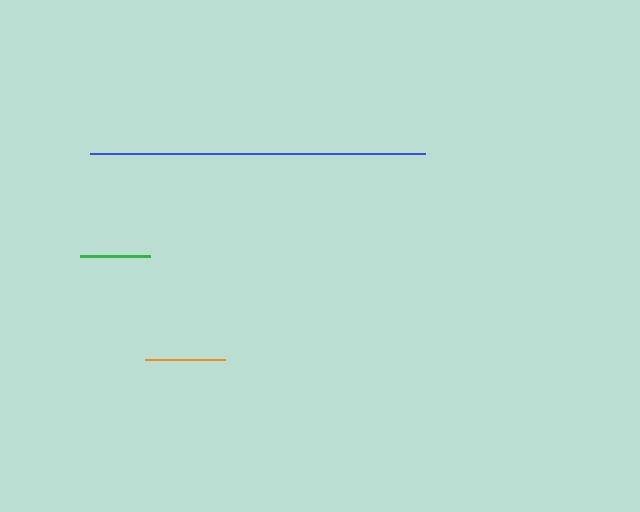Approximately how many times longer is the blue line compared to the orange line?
The blue line is approximately 4.2 times the length of the orange line.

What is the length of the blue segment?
The blue segment is approximately 335 pixels long.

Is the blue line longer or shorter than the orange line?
The blue line is longer than the orange line.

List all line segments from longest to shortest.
From longest to shortest: blue, orange, green.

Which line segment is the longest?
The blue line is the longest at approximately 335 pixels.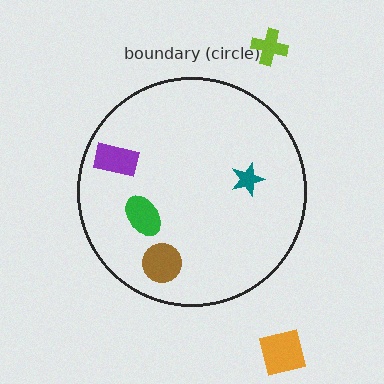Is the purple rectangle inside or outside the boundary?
Inside.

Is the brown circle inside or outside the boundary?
Inside.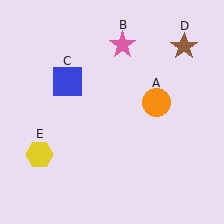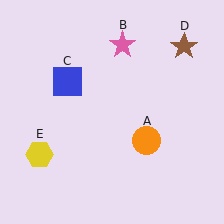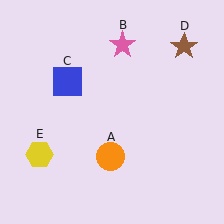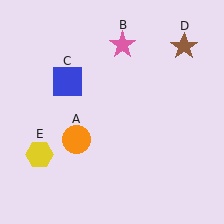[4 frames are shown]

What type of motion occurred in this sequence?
The orange circle (object A) rotated clockwise around the center of the scene.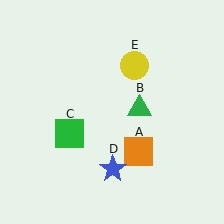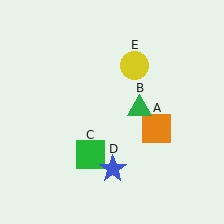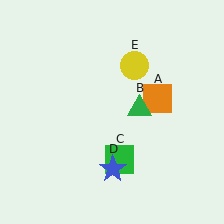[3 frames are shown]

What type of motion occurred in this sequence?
The orange square (object A), green square (object C) rotated counterclockwise around the center of the scene.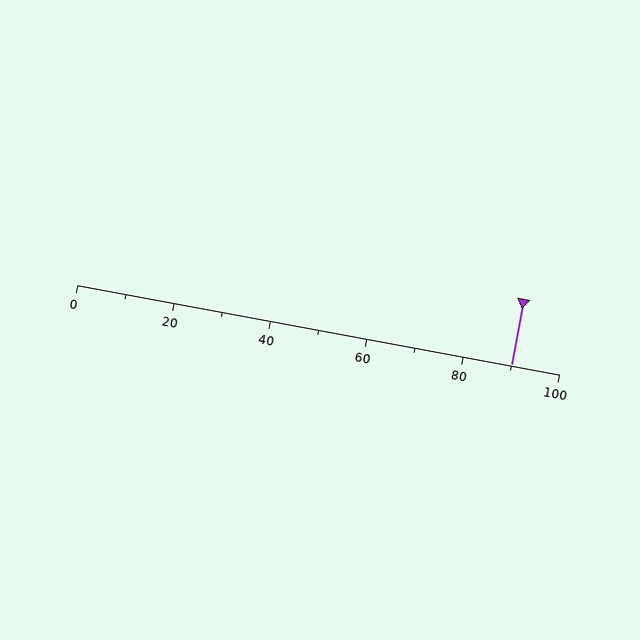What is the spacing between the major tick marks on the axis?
The major ticks are spaced 20 apart.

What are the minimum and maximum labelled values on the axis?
The axis runs from 0 to 100.